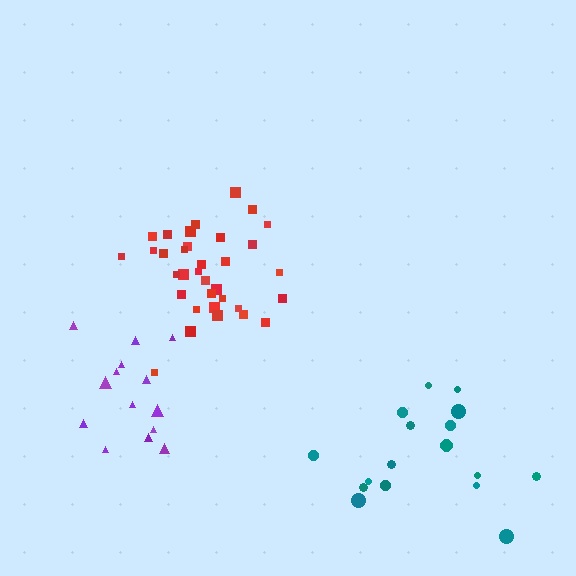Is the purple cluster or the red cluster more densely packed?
Red.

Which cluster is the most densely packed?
Red.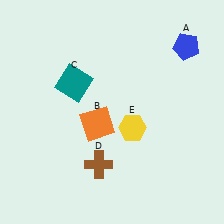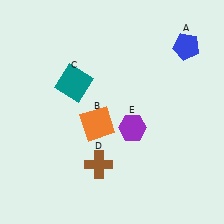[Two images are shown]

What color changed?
The hexagon (E) changed from yellow in Image 1 to purple in Image 2.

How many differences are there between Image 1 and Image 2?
There is 1 difference between the two images.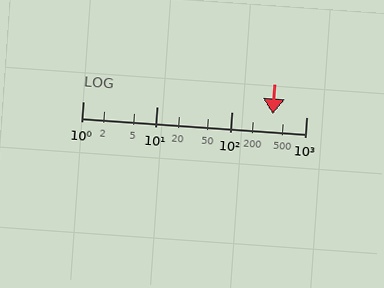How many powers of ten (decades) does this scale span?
The scale spans 3 decades, from 1 to 1000.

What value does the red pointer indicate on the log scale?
The pointer indicates approximately 360.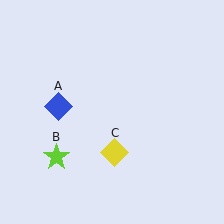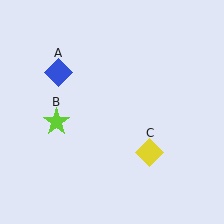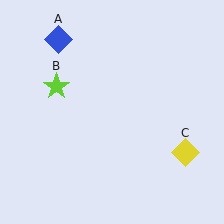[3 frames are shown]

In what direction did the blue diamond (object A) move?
The blue diamond (object A) moved up.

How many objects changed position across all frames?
3 objects changed position: blue diamond (object A), lime star (object B), yellow diamond (object C).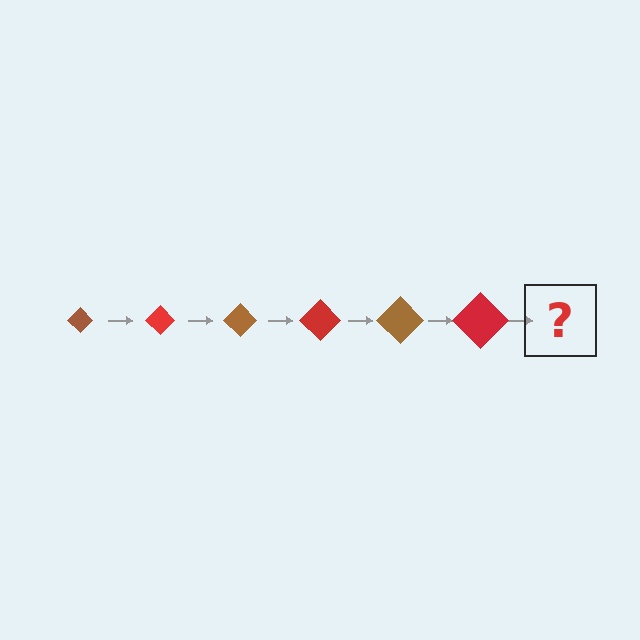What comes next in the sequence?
The next element should be a brown diamond, larger than the previous one.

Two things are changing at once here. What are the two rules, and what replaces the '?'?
The two rules are that the diamond grows larger each step and the color cycles through brown and red. The '?' should be a brown diamond, larger than the previous one.